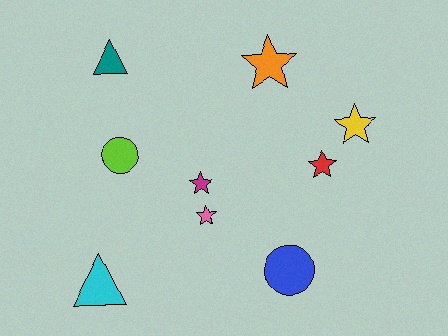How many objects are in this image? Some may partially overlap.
There are 9 objects.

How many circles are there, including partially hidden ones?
There are 2 circles.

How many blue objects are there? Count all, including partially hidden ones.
There is 1 blue object.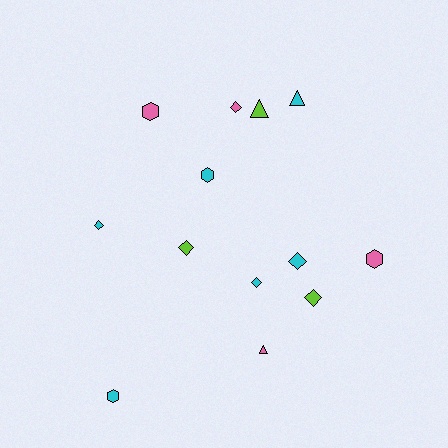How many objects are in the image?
There are 13 objects.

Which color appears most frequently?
Cyan, with 6 objects.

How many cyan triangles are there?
There is 1 cyan triangle.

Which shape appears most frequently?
Diamond, with 6 objects.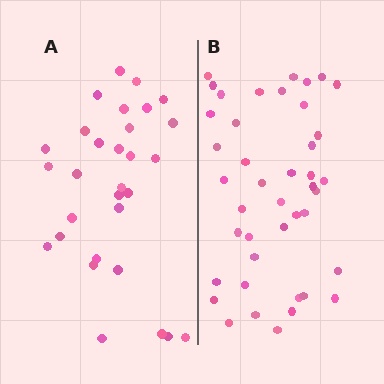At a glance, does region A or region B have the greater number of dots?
Region B (the right region) has more dots.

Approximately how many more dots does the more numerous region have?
Region B has roughly 12 or so more dots than region A.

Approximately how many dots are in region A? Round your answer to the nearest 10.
About 30 dots.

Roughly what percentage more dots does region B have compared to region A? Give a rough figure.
About 40% more.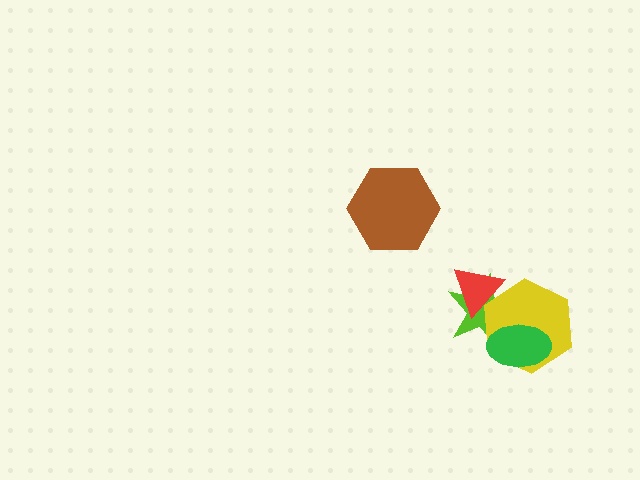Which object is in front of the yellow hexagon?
The green ellipse is in front of the yellow hexagon.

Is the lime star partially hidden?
Yes, it is partially covered by another shape.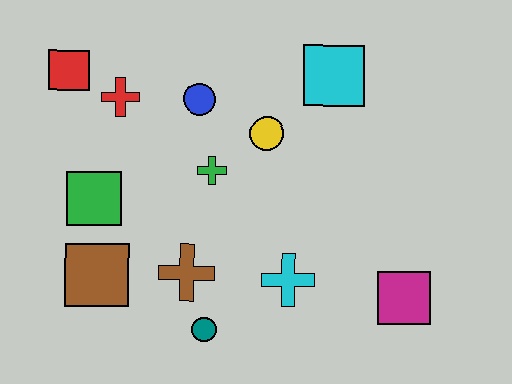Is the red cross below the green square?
No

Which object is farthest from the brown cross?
The cyan square is farthest from the brown cross.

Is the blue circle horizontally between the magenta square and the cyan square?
No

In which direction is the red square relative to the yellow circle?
The red square is to the left of the yellow circle.